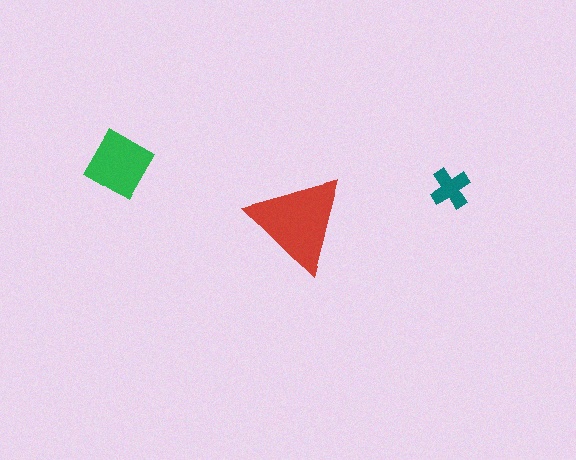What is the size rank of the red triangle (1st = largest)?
1st.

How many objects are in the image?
There are 3 objects in the image.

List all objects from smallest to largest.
The teal cross, the green diamond, the red triangle.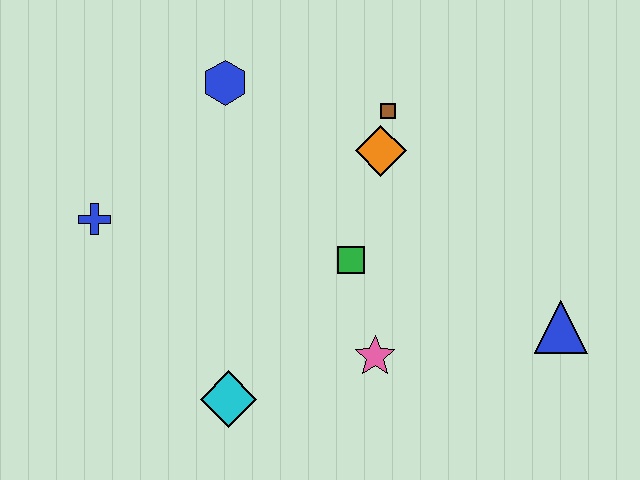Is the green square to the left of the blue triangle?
Yes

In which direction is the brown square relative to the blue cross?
The brown square is to the right of the blue cross.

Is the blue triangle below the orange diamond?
Yes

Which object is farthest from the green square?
The blue cross is farthest from the green square.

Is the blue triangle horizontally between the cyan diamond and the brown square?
No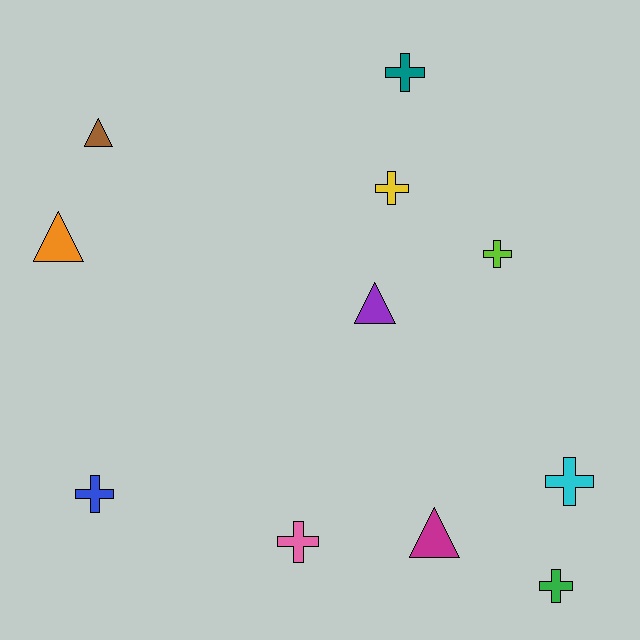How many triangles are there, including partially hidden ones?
There are 4 triangles.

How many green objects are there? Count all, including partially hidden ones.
There is 1 green object.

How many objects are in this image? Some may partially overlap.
There are 11 objects.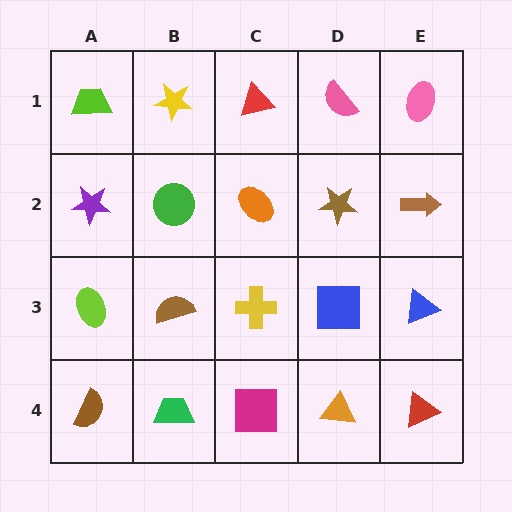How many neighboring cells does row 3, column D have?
4.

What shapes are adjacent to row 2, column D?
A pink semicircle (row 1, column D), a blue square (row 3, column D), an orange ellipse (row 2, column C), a brown arrow (row 2, column E).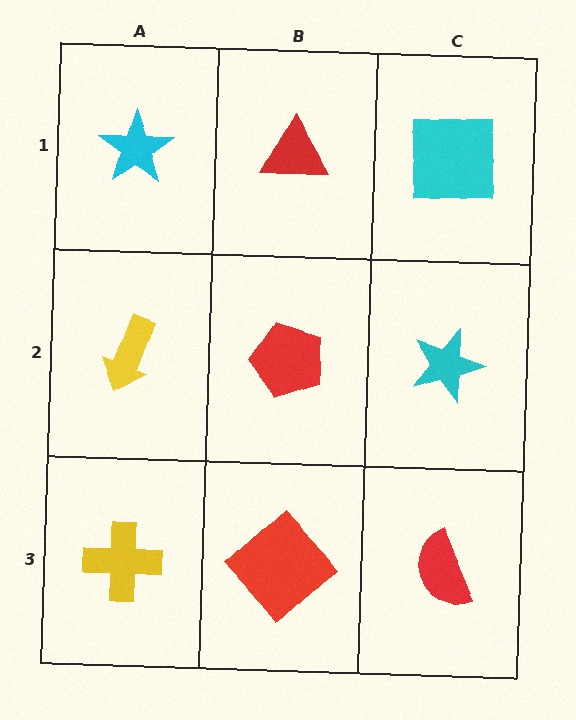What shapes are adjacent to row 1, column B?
A red pentagon (row 2, column B), a cyan star (row 1, column A), a cyan square (row 1, column C).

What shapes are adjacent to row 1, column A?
A yellow arrow (row 2, column A), a red triangle (row 1, column B).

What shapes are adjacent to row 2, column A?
A cyan star (row 1, column A), a yellow cross (row 3, column A), a red pentagon (row 2, column B).